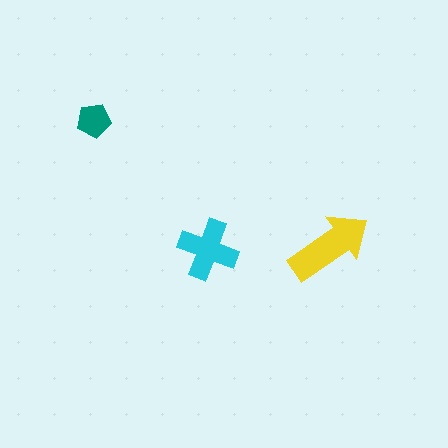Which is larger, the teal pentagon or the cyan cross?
The cyan cross.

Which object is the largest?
The yellow arrow.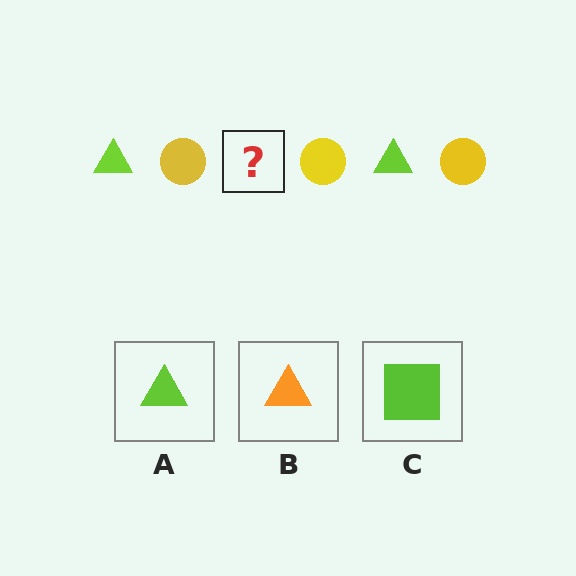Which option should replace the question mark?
Option A.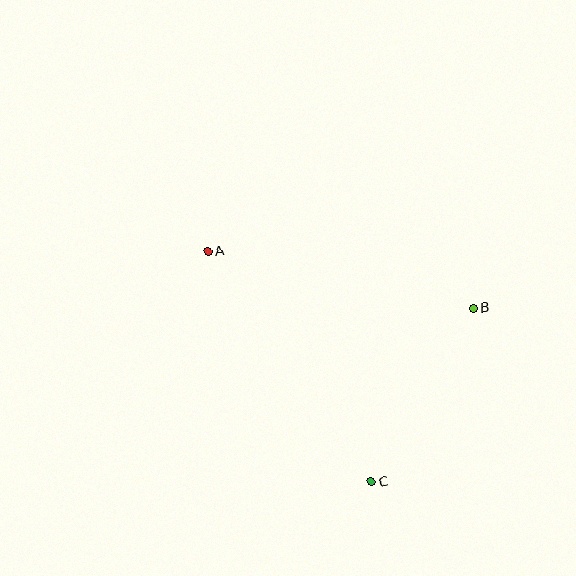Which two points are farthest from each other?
Points A and C are farthest from each other.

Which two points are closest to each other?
Points B and C are closest to each other.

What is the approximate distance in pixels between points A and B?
The distance between A and B is approximately 271 pixels.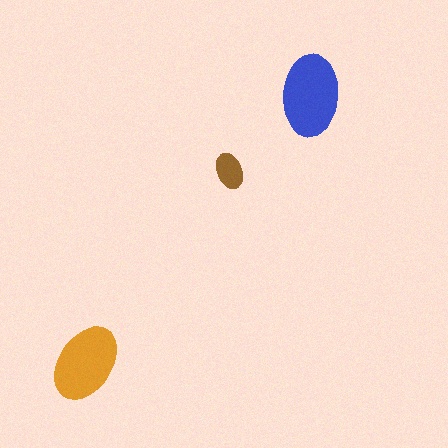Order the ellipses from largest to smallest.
the blue one, the orange one, the brown one.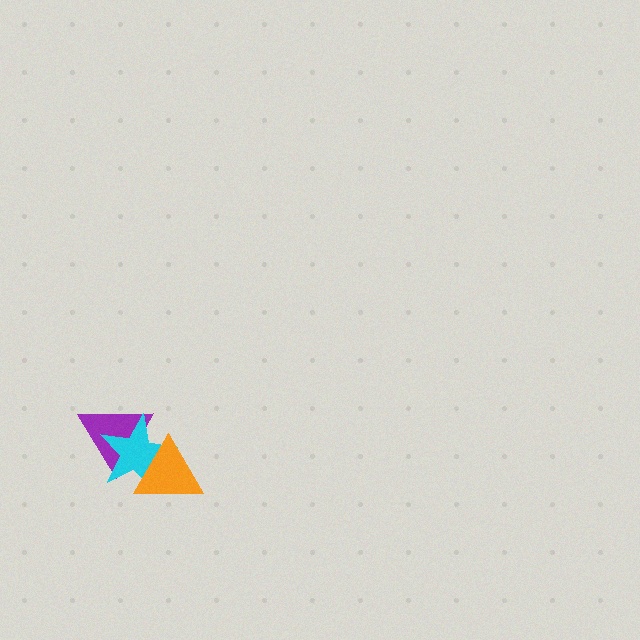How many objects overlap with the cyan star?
2 objects overlap with the cyan star.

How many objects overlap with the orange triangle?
2 objects overlap with the orange triangle.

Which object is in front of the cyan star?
The orange triangle is in front of the cyan star.